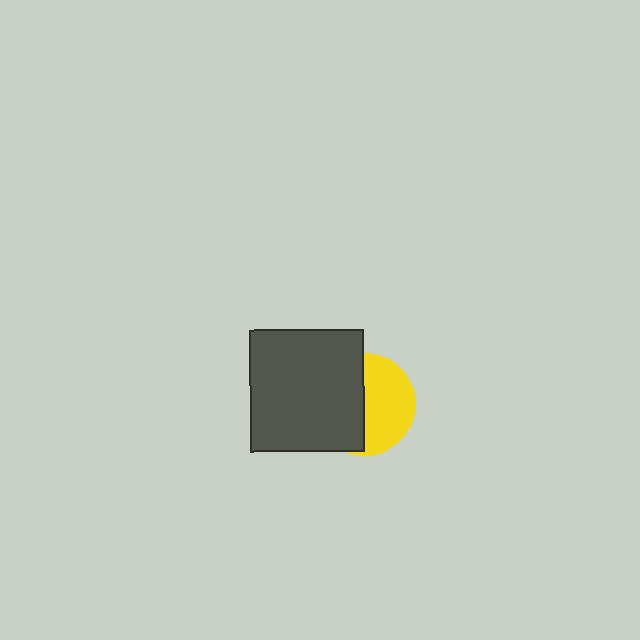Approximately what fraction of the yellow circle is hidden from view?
Roughly 49% of the yellow circle is hidden behind the dark gray rectangle.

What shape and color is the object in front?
The object in front is a dark gray rectangle.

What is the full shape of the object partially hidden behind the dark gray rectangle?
The partially hidden object is a yellow circle.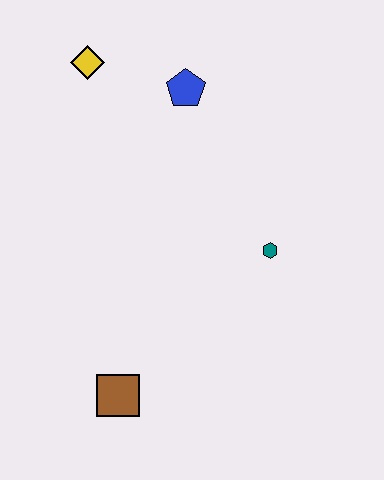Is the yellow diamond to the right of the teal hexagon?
No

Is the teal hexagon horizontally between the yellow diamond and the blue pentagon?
No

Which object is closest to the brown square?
The teal hexagon is closest to the brown square.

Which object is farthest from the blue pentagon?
The brown square is farthest from the blue pentagon.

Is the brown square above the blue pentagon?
No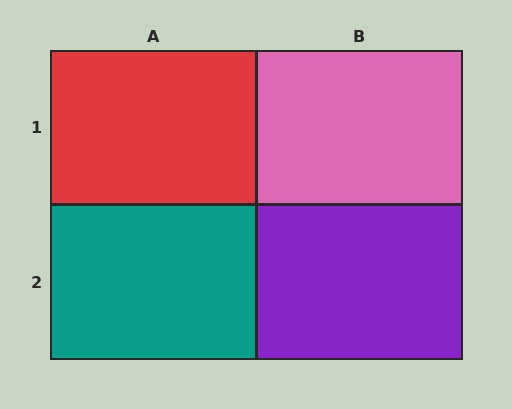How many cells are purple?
1 cell is purple.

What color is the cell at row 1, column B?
Pink.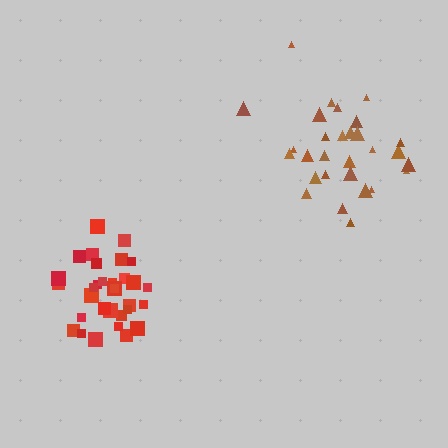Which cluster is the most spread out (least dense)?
Brown.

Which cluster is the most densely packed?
Red.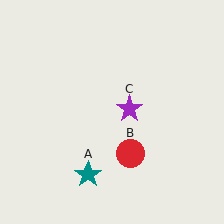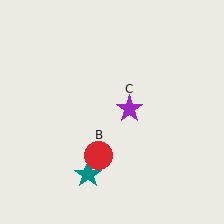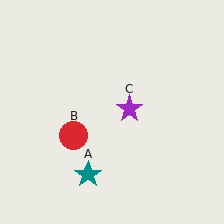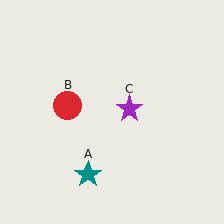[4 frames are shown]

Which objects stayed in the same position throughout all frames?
Teal star (object A) and purple star (object C) remained stationary.